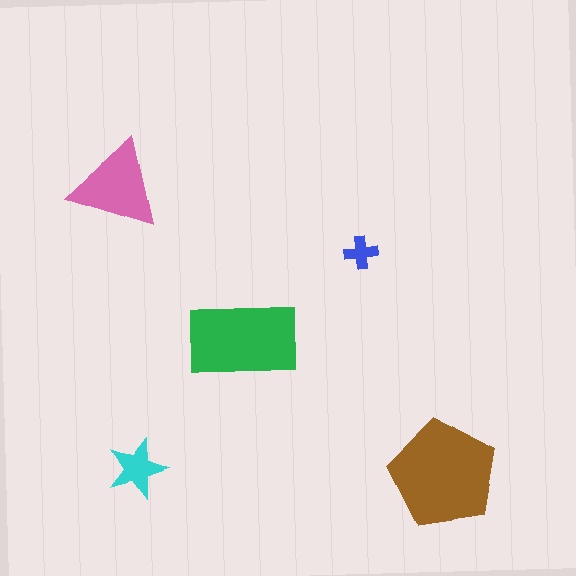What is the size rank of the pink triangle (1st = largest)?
3rd.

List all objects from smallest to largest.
The blue cross, the cyan star, the pink triangle, the green rectangle, the brown pentagon.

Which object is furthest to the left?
The pink triangle is leftmost.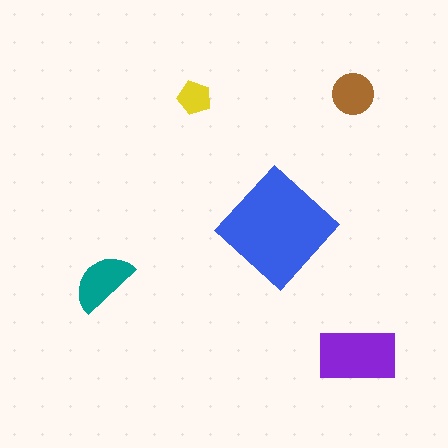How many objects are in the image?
There are 5 objects in the image.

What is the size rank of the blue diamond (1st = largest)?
1st.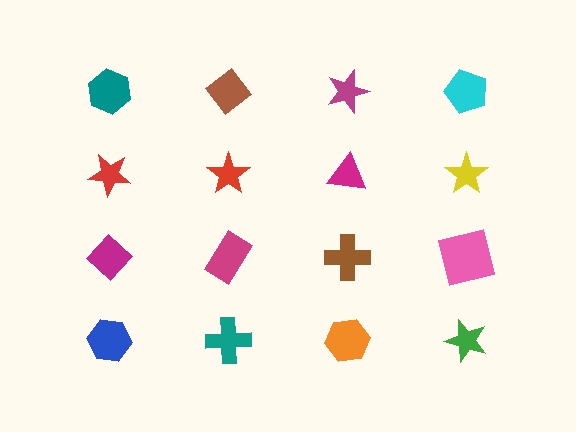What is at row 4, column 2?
A teal cross.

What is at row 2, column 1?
A red star.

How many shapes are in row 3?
4 shapes.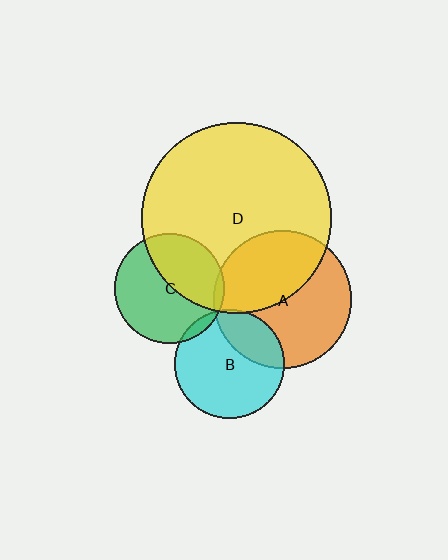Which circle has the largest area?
Circle D (yellow).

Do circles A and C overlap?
Yes.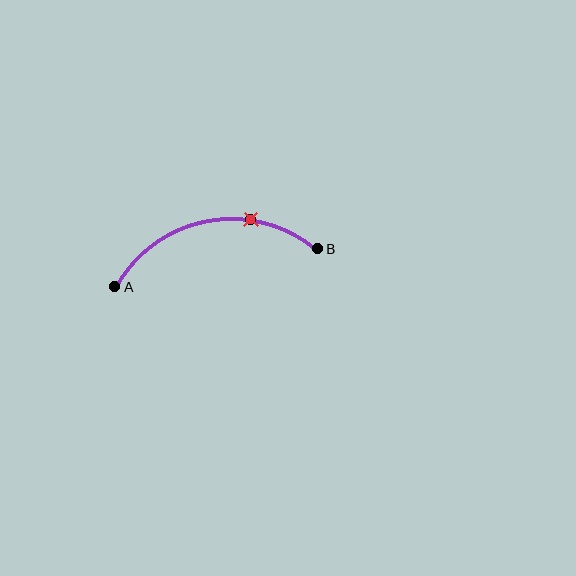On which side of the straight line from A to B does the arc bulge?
The arc bulges above the straight line connecting A and B.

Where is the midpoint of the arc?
The arc midpoint is the point on the curve farthest from the straight line joining A and B. It sits above that line.